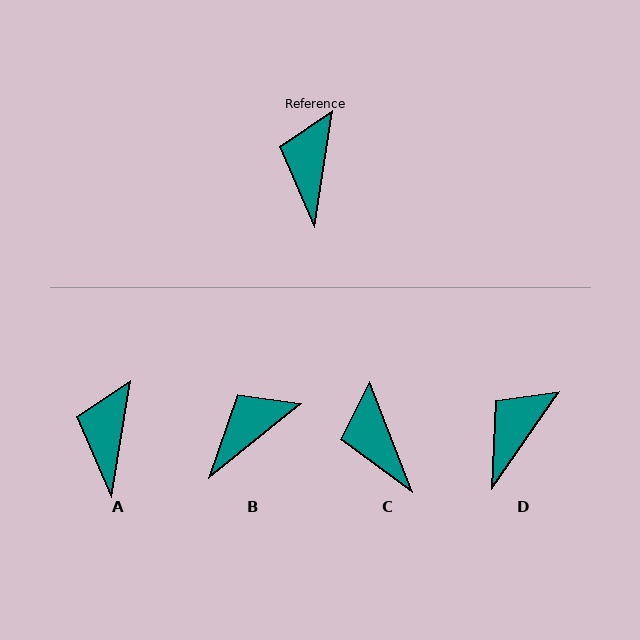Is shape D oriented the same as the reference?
No, it is off by about 26 degrees.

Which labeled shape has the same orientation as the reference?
A.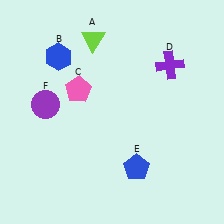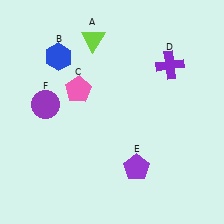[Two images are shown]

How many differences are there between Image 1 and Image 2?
There is 1 difference between the two images.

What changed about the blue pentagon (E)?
In Image 1, E is blue. In Image 2, it changed to purple.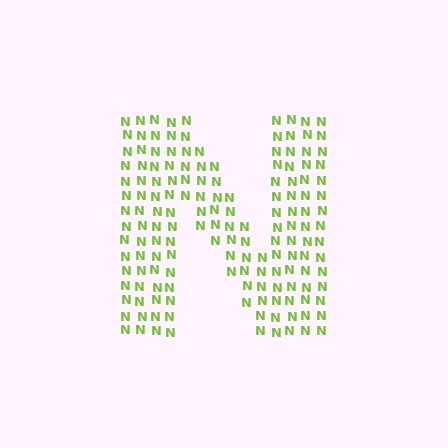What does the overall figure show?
The overall figure shows the letter N.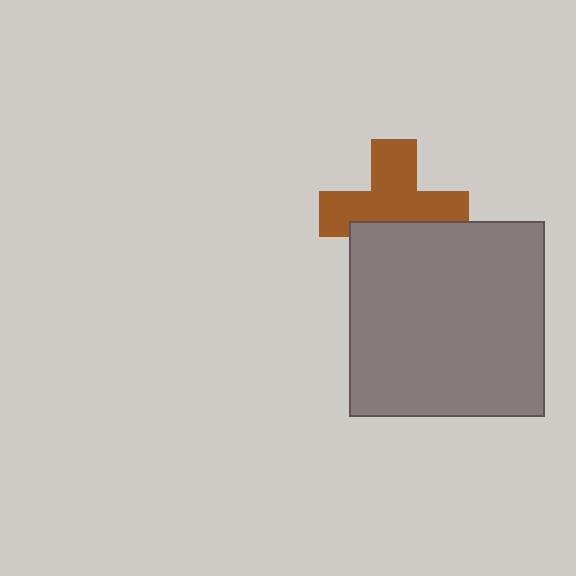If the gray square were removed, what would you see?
You would see the complete brown cross.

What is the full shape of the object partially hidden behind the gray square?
The partially hidden object is a brown cross.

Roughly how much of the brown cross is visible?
About half of it is visible (roughly 63%).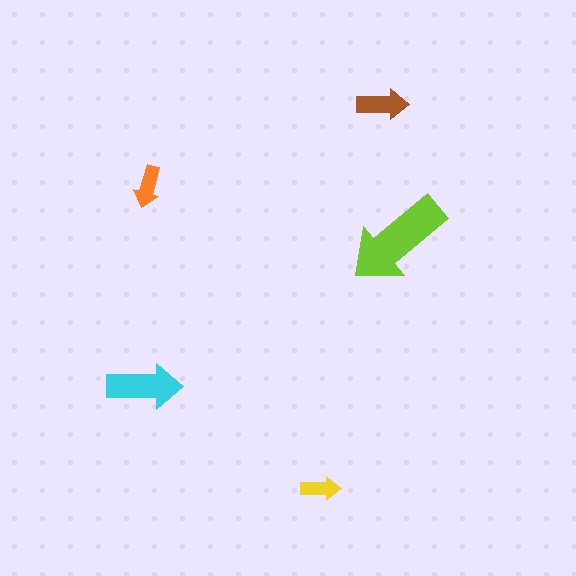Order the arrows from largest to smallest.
the lime one, the cyan one, the brown one, the orange one, the yellow one.